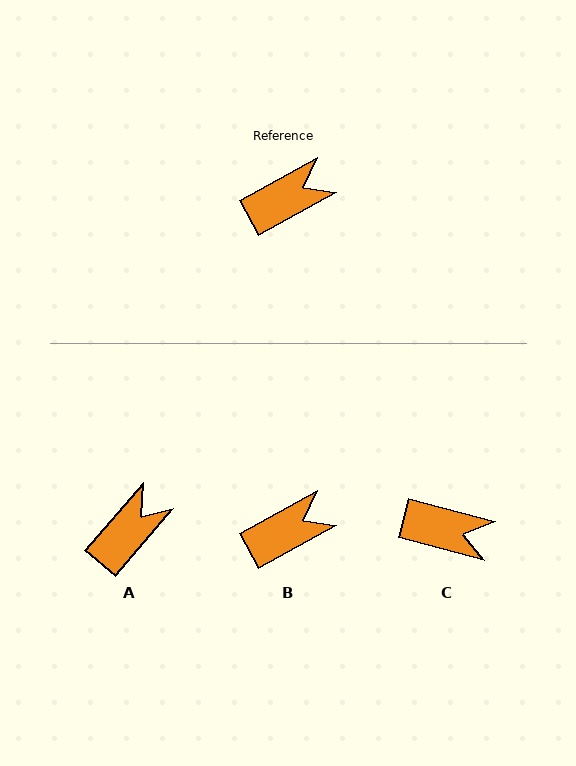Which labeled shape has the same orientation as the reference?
B.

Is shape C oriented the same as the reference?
No, it is off by about 44 degrees.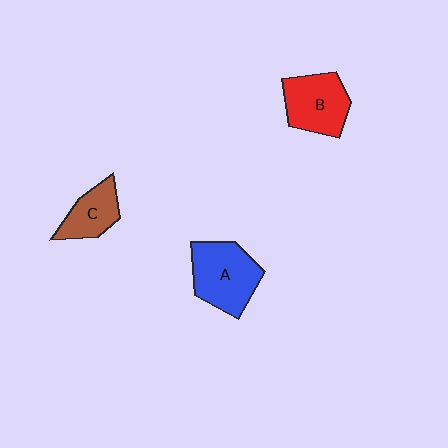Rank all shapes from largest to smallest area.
From largest to smallest: A (blue), B (red), C (brown).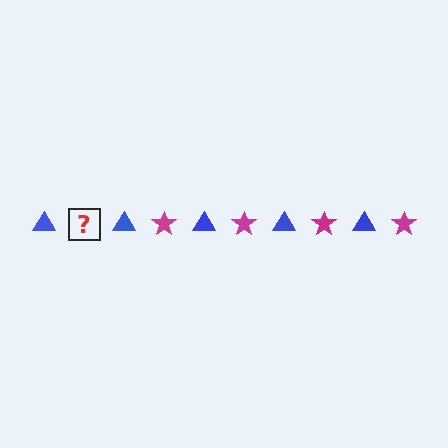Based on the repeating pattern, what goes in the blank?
The blank should be a magenta star.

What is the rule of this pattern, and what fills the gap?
The rule is that the pattern alternates between blue triangle and magenta star. The gap should be filled with a magenta star.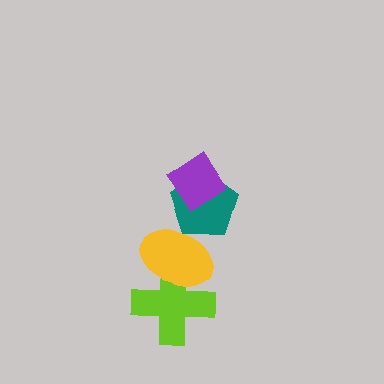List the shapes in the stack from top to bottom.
From top to bottom: the purple diamond, the teal pentagon, the yellow ellipse, the lime cross.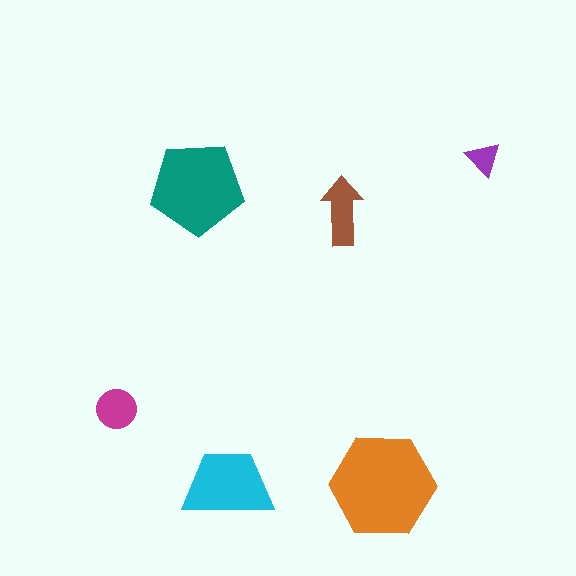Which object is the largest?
The orange hexagon.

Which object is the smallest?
The purple triangle.